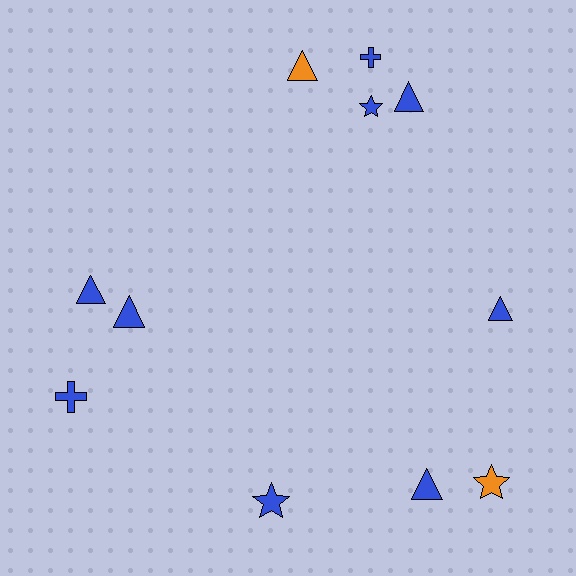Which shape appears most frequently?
Triangle, with 6 objects.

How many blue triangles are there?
There are 5 blue triangles.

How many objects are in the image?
There are 11 objects.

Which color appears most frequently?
Blue, with 9 objects.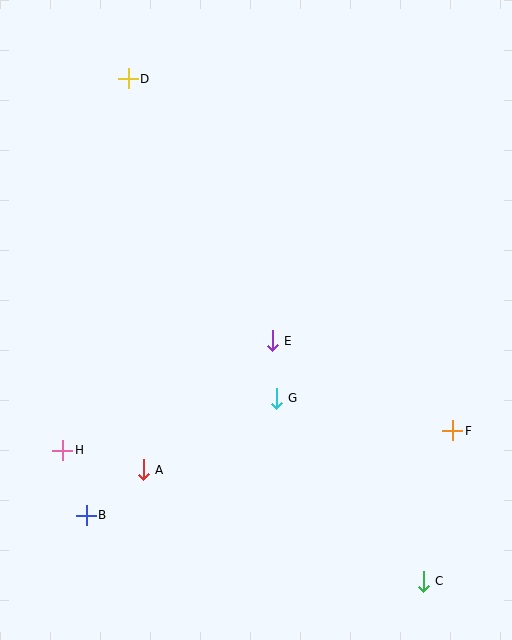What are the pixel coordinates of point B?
Point B is at (86, 515).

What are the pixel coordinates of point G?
Point G is at (276, 398).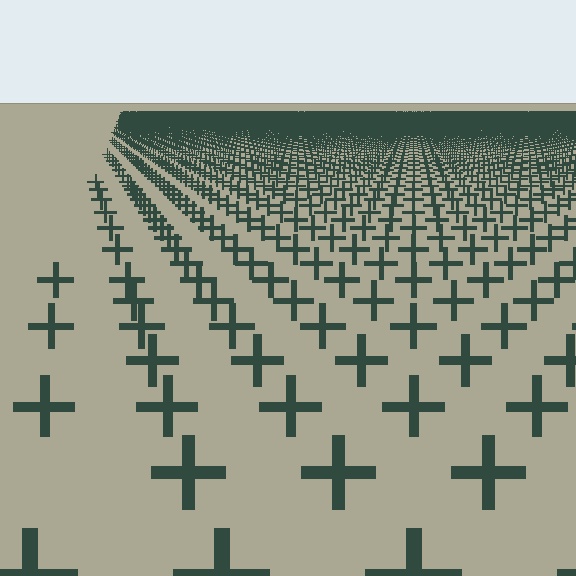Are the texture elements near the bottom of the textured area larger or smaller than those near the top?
Larger. Near the bottom, elements are closer to the viewer and appear at a bigger on-screen size.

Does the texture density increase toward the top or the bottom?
Density increases toward the top.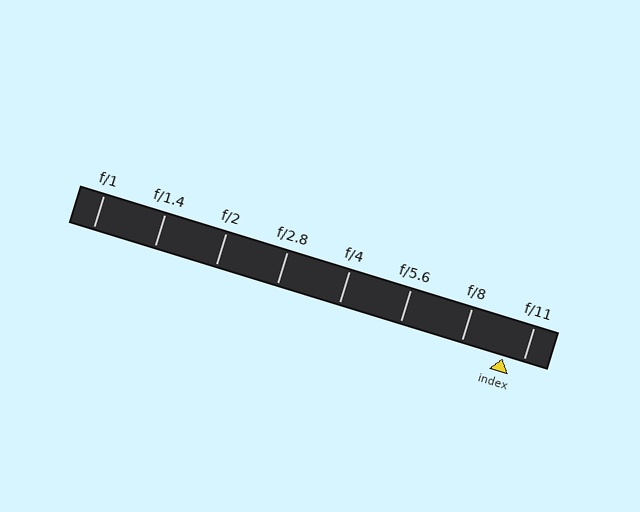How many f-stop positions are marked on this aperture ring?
There are 8 f-stop positions marked.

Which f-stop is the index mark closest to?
The index mark is closest to f/11.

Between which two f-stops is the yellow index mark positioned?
The index mark is between f/8 and f/11.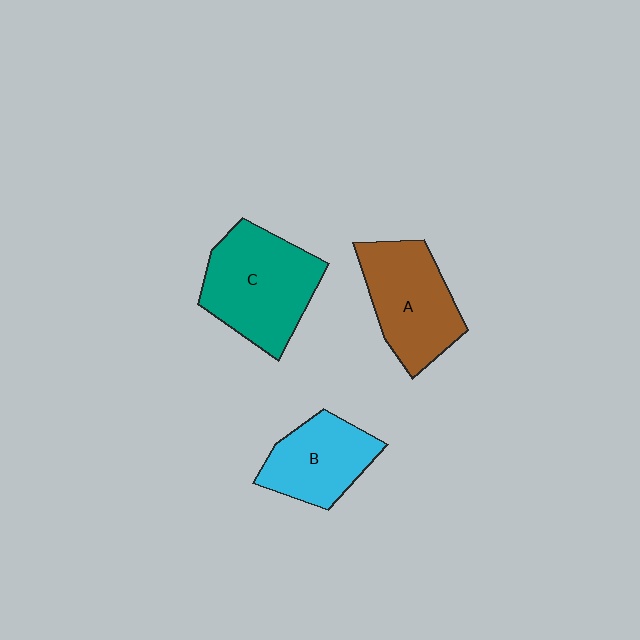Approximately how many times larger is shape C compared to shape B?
Approximately 1.4 times.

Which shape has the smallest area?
Shape B (cyan).